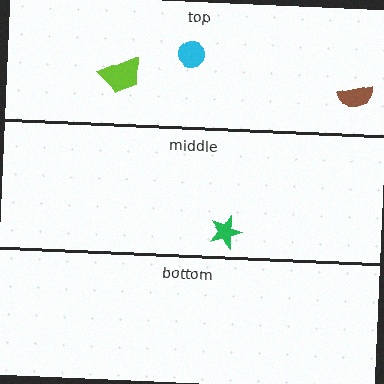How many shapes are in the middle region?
1.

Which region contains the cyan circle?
The top region.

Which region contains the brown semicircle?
The top region.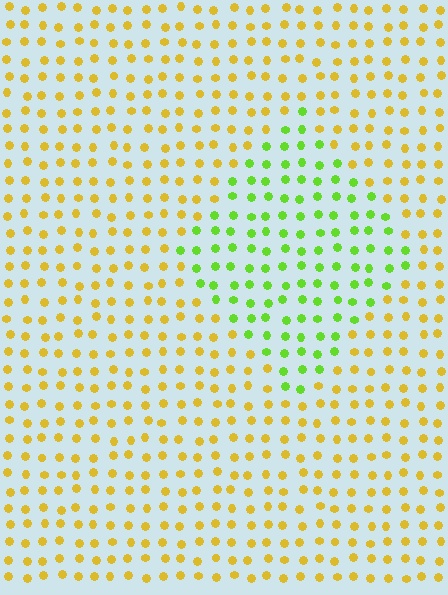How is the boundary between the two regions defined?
The boundary is defined purely by a slight shift in hue (about 52 degrees). Spacing, size, and orientation are identical on both sides.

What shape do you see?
I see a diamond.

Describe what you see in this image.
The image is filled with small yellow elements in a uniform arrangement. A diamond-shaped region is visible where the elements are tinted to a slightly different hue, forming a subtle color boundary.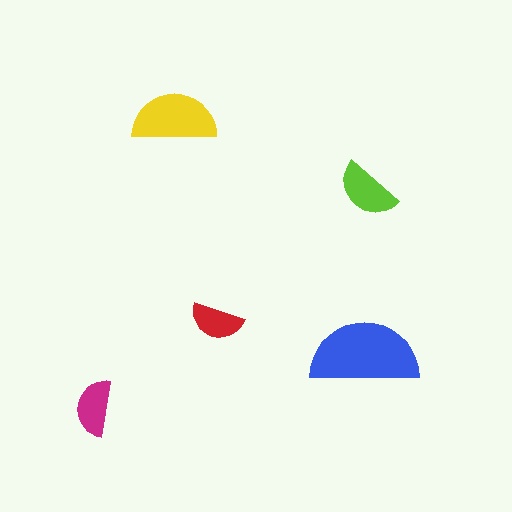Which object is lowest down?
The magenta semicircle is bottommost.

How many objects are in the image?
There are 5 objects in the image.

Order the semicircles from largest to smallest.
the blue one, the yellow one, the lime one, the magenta one, the red one.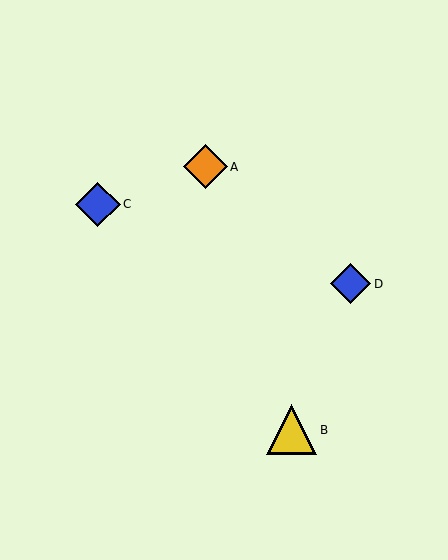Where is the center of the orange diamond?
The center of the orange diamond is at (205, 167).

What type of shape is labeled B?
Shape B is a yellow triangle.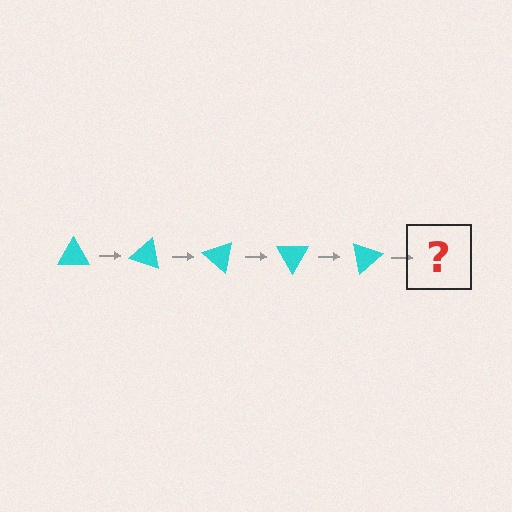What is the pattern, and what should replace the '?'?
The pattern is that the triangle rotates 20 degrees each step. The '?' should be a cyan triangle rotated 100 degrees.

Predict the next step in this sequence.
The next step is a cyan triangle rotated 100 degrees.